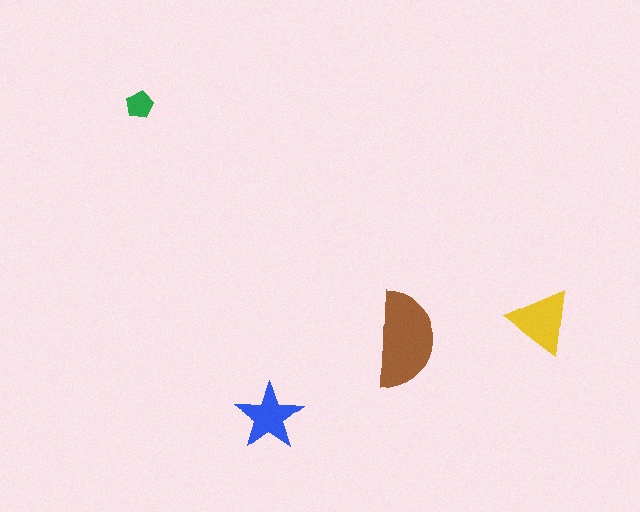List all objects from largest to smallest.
The brown semicircle, the yellow triangle, the blue star, the green pentagon.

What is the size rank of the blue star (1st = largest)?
3rd.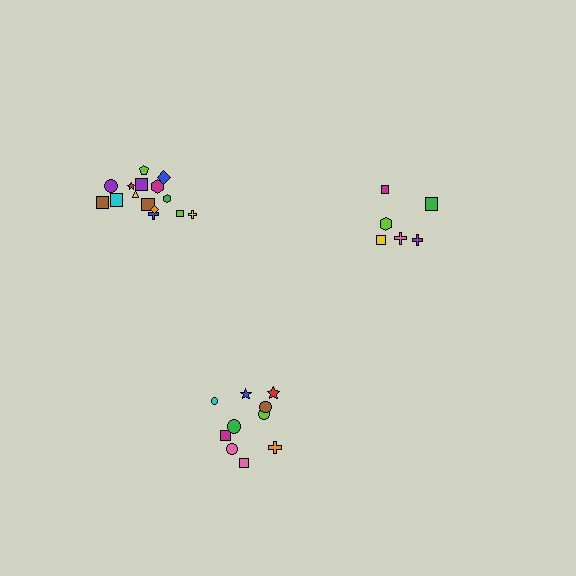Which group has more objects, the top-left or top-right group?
The top-left group.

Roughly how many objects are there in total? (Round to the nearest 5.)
Roughly 30 objects in total.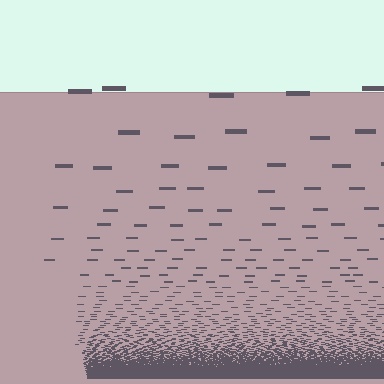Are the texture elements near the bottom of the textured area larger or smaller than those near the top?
Smaller. The gradient is inverted — elements near the bottom are smaller and denser.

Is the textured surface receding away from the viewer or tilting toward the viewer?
The surface appears to tilt toward the viewer. Texture elements get larger and sparser toward the top.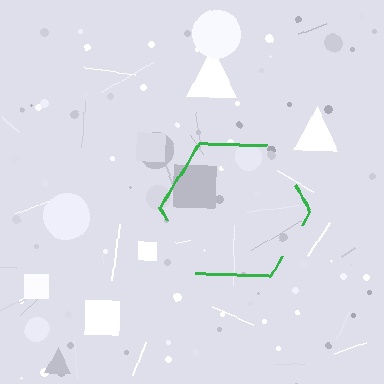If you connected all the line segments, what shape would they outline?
They would outline a hexagon.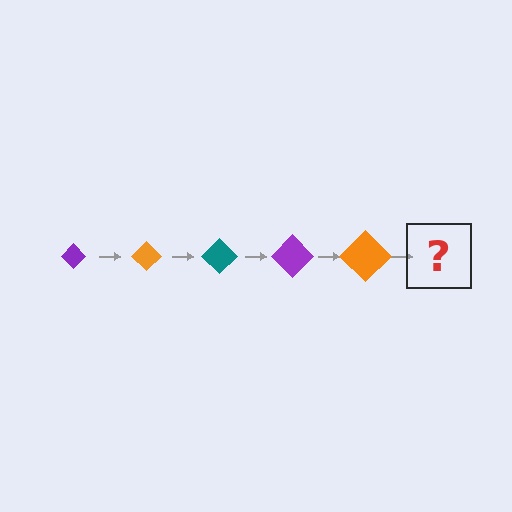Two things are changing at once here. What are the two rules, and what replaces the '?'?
The two rules are that the diamond grows larger each step and the color cycles through purple, orange, and teal. The '?' should be a teal diamond, larger than the previous one.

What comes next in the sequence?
The next element should be a teal diamond, larger than the previous one.